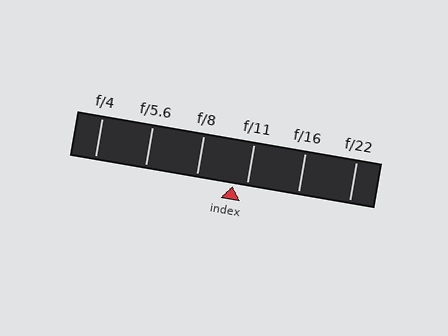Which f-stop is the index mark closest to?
The index mark is closest to f/11.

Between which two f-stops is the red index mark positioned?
The index mark is between f/8 and f/11.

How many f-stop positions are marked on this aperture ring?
There are 6 f-stop positions marked.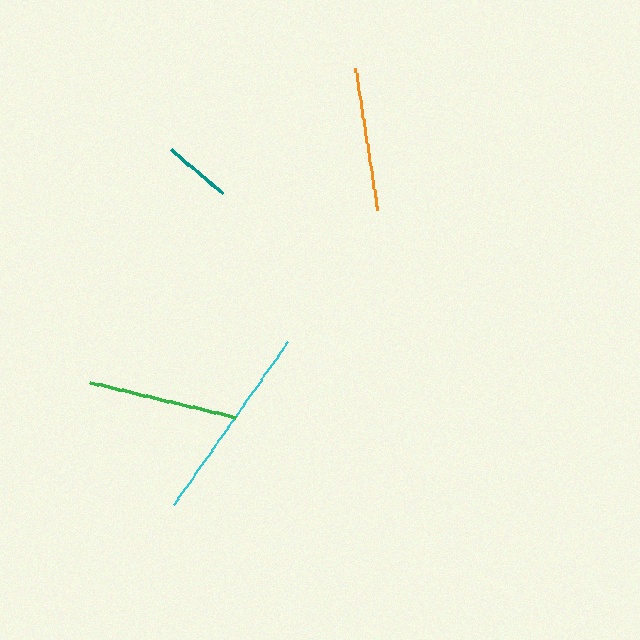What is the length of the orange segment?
The orange segment is approximately 144 pixels long.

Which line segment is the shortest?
The teal line is the shortest at approximately 68 pixels.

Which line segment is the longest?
The cyan line is the longest at approximately 198 pixels.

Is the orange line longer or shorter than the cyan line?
The cyan line is longer than the orange line.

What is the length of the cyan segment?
The cyan segment is approximately 198 pixels long.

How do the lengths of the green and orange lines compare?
The green and orange lines are approximately the same length.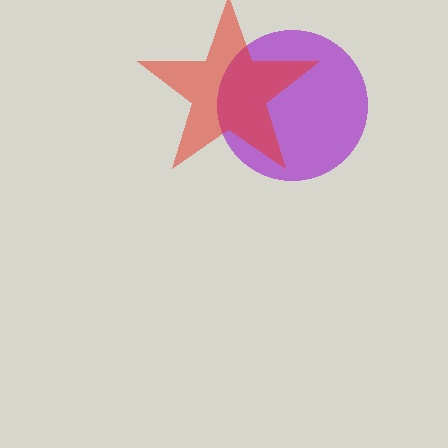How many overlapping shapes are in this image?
There are 2 overlapping shapes in the image.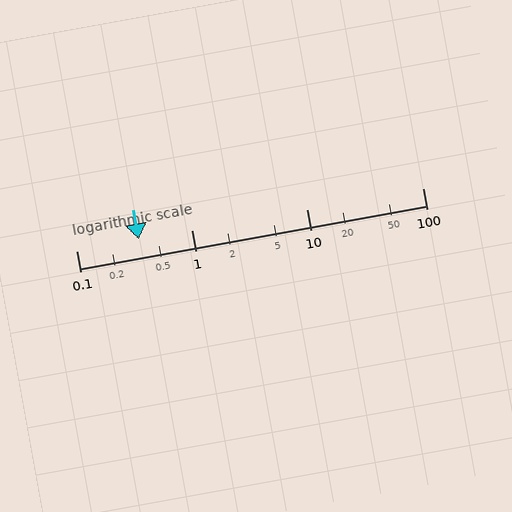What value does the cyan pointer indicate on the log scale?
The pointer indicates approximately 0.35.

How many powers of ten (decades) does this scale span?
The scale spans 3 decades, from 0.1 to 100.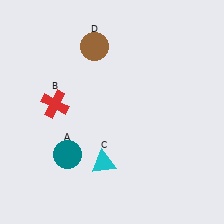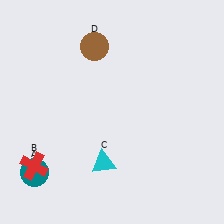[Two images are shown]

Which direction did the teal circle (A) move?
The teal circle (A) moved left.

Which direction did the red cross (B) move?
The red cross (B) moved down.